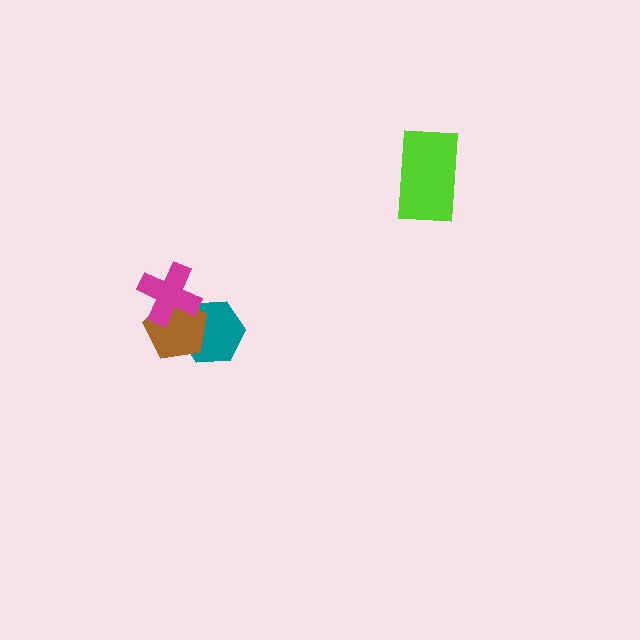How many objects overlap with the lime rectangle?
0 objects overlap with the lime rectangle.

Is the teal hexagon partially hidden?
Yes, it is partially covered by another shape.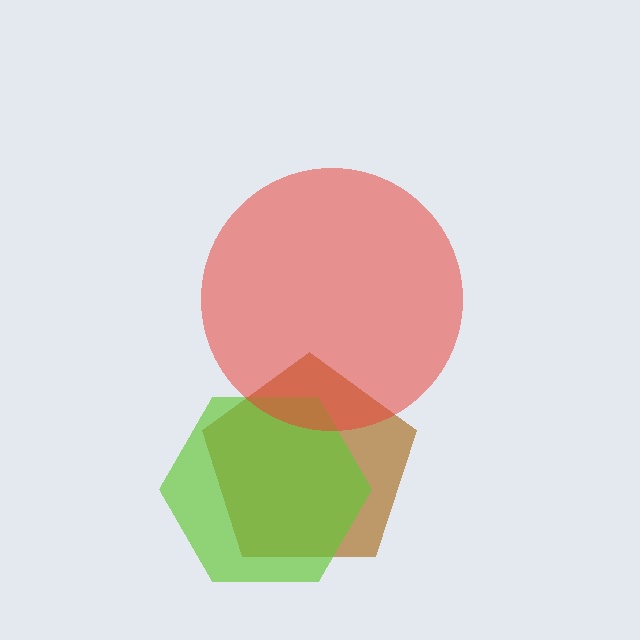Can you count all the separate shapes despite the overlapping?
Yes, there are 3 separate shapes.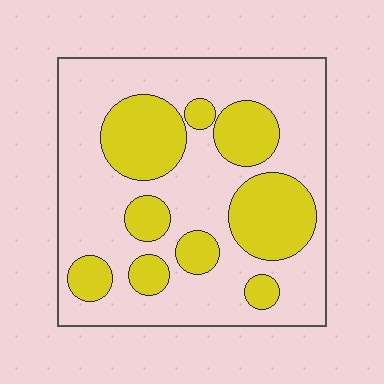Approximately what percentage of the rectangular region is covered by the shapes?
Approximately 35%.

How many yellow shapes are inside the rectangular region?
9.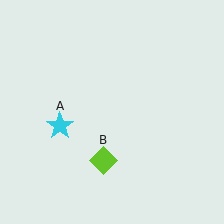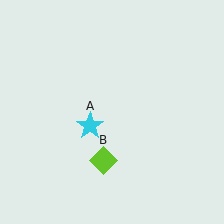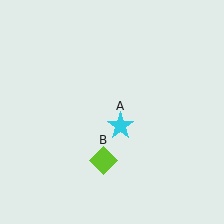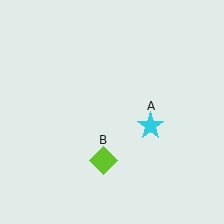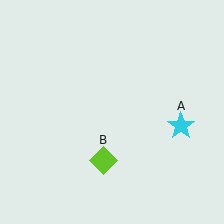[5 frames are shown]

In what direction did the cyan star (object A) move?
The cyan star (object A) moved right.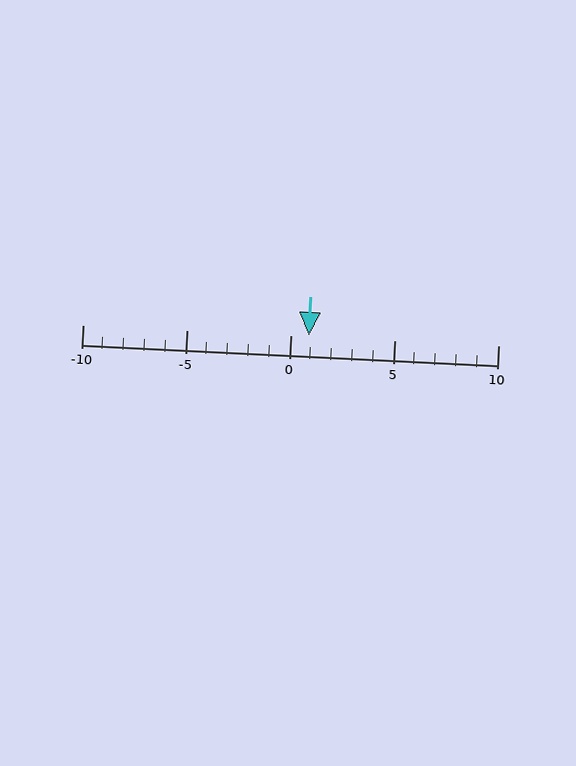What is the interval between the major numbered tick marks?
The major tick marks are spaced 5 units apart.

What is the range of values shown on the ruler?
The ruler shows values from -10 to 10.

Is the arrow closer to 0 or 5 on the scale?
The arrow is closer to 0.